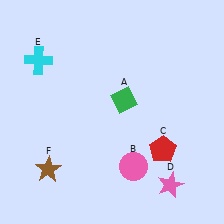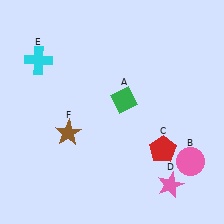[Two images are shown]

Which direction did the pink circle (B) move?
The pink circle (B) moved right.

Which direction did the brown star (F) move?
The brown star (F) moved up.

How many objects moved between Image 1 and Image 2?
2 objects moved between the two images.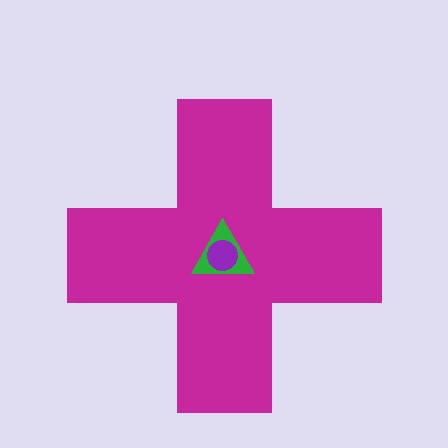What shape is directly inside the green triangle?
The purple circle.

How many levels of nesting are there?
3.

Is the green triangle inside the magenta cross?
Yes.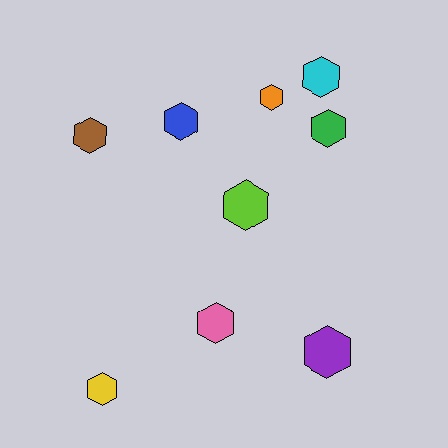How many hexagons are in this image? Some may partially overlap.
There are 9 hexagons.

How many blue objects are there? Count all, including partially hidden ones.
There is 1 blue object.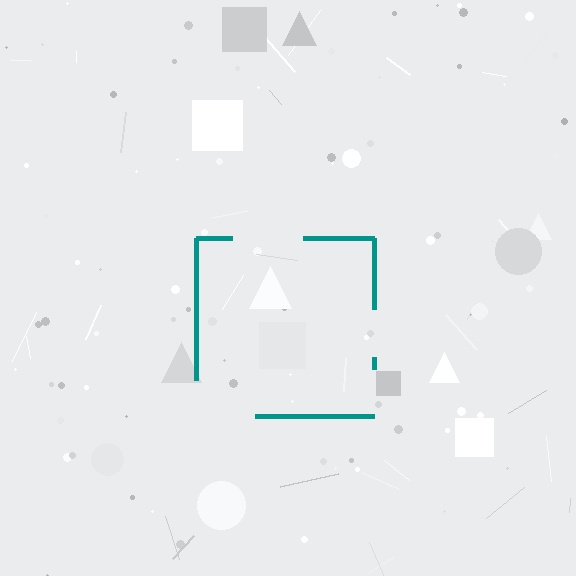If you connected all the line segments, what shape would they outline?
They would outline a square.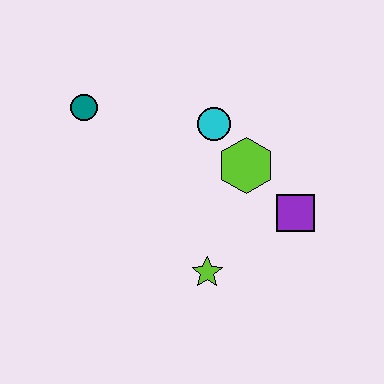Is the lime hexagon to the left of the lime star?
No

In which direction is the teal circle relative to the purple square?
The teal circle is to the left of the purple square.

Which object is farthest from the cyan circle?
The lime star is farthest from the cyan circle.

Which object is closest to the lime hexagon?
The cyan circle is closest to the lime hexagon.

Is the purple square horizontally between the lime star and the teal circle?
No